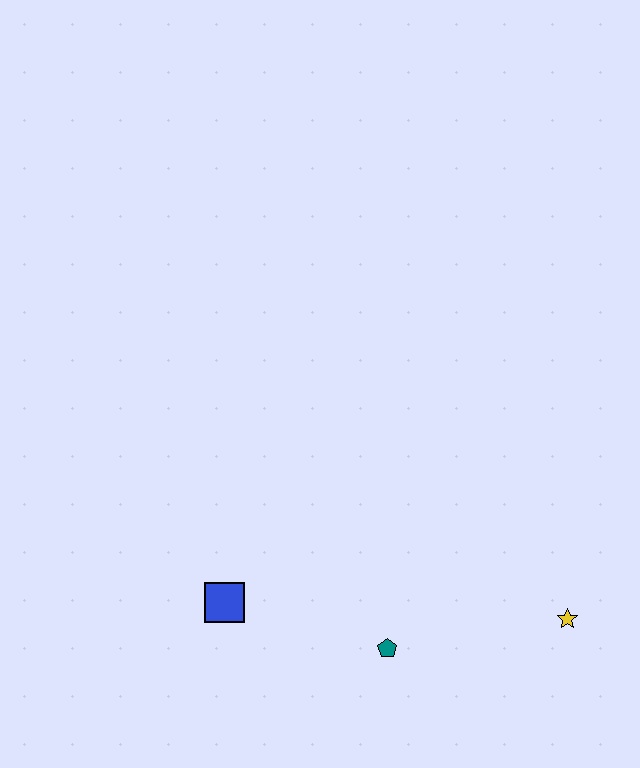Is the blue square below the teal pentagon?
No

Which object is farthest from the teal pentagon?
The yellow star is farthest from the teal pentagon.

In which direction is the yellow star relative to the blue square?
The yellow star is to the right of the blue square.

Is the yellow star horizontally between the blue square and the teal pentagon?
No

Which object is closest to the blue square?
The teal pentagon is closest to the blue square.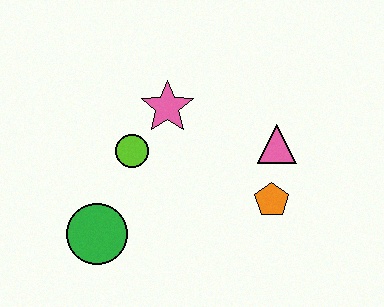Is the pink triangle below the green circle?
No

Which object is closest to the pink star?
The lime circle is closest to the pink star.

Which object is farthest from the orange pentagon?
The green circle is farthest from the orange pentagon.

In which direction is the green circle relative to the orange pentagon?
The green circle is to the left of the orange pentagon.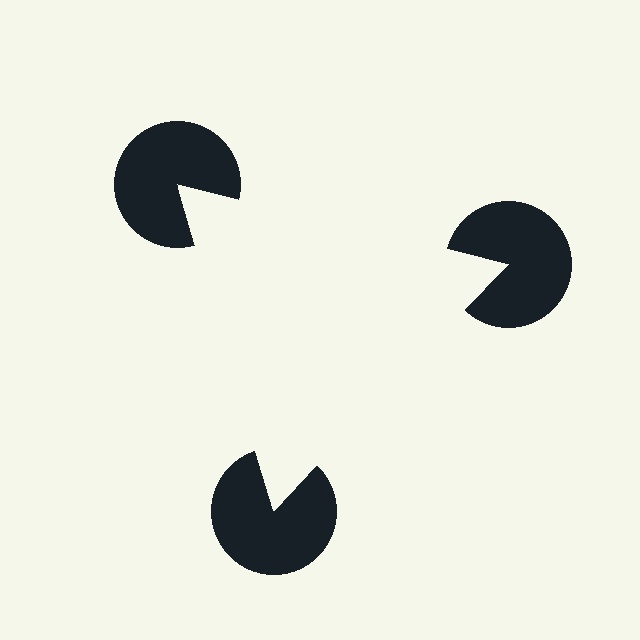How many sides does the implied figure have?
3 sides.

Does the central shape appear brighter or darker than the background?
It typically appears slightly brighter than the background, even though no actual brightness change is drawn.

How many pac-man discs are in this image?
There are 3 — one at each vertex of the illusory triangle.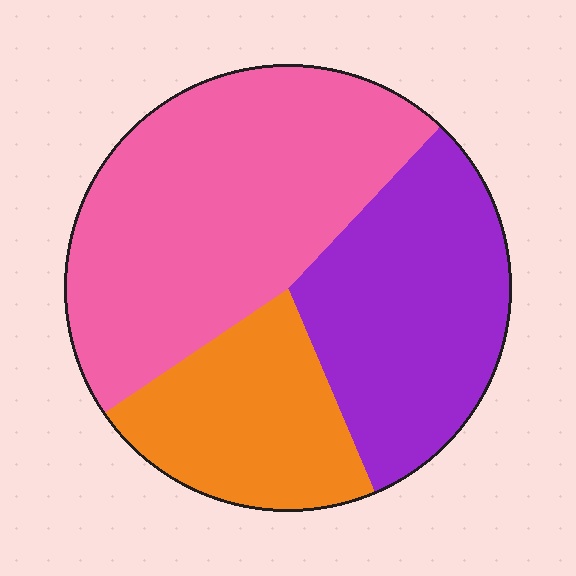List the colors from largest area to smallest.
From largest to smallest: pink, purple, orange.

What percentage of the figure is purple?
Purple covers about 30% of the figure.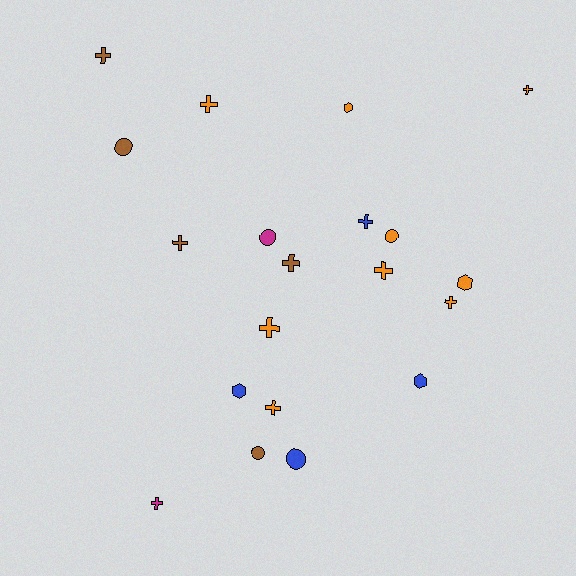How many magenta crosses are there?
There is 1 magenta cross.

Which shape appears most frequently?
Cross, with 11 objects.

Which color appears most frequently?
Orange, with 9 objects.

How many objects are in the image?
There are 20 objects.